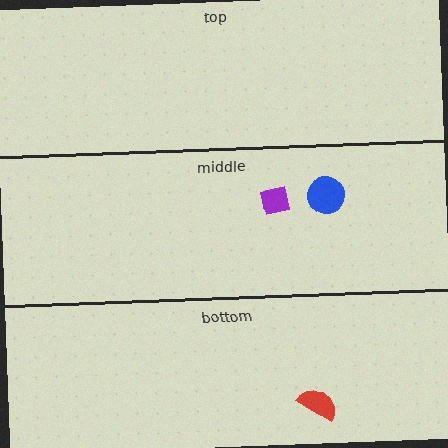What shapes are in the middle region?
The blue circle, the purple square.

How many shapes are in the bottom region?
1.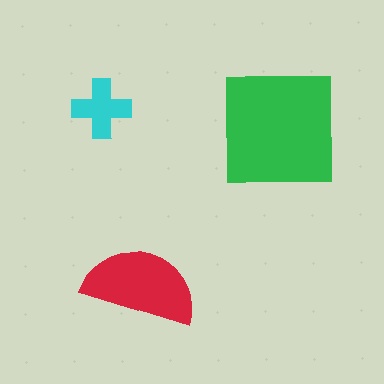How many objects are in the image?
There are 3 objects in the image.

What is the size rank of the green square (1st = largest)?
1st.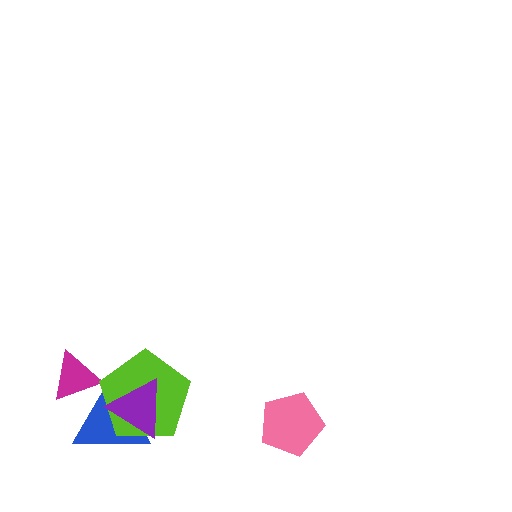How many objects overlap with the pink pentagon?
0 objects overlap with the pink pentagon.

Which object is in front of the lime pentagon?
The purple triangle is in front of the lime pentagon.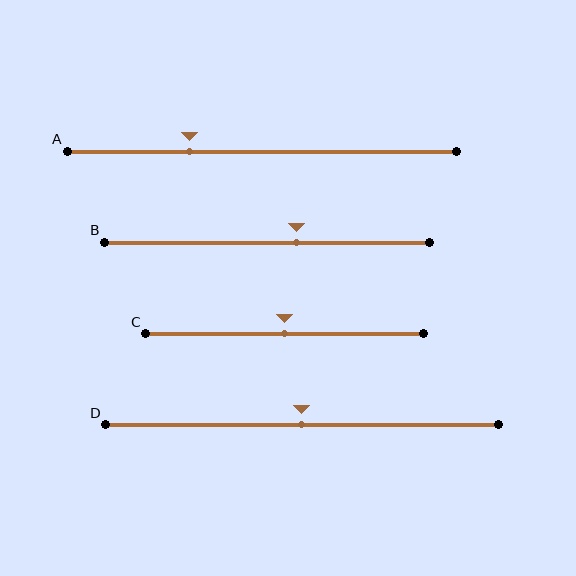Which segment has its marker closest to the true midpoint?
Segment C has its marker closest to the true midpoint.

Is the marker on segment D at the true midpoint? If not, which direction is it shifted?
Yes, the marker on segment D is at the true midpoint.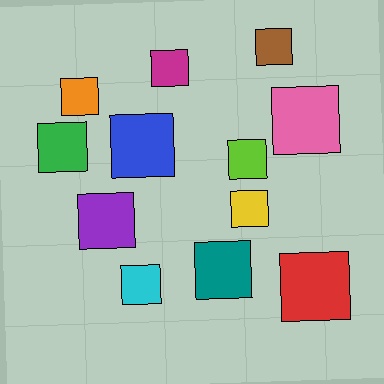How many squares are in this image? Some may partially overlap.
There are 12 squares.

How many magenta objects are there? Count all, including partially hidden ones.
There is 1 magenta object.